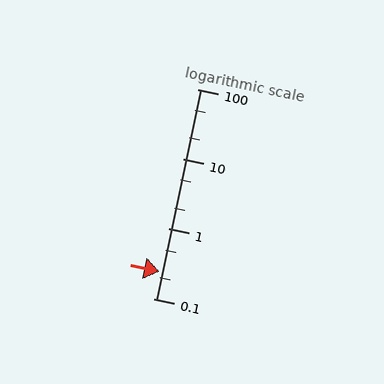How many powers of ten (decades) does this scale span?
The scale spans 3 decades, from 0.1 to 100.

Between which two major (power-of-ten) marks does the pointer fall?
The pointer is between 0.1 and 1.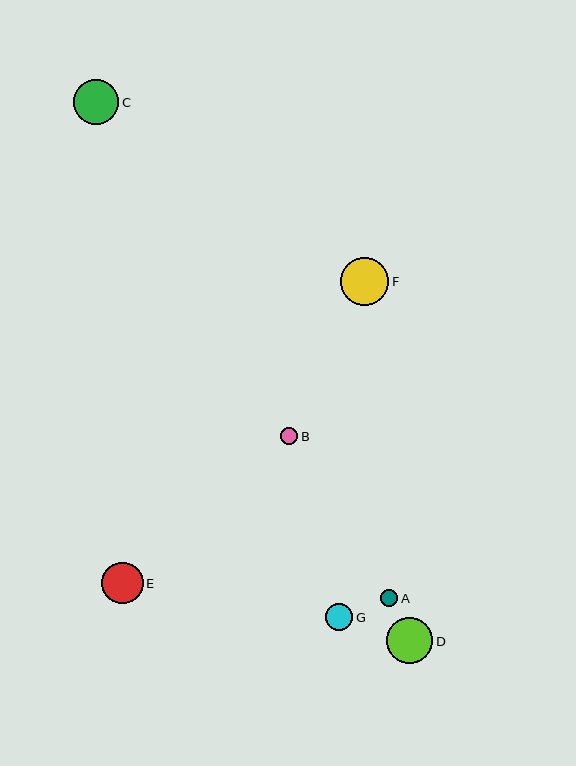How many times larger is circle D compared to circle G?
Circle D is approximately 1.7 times the size of circle G.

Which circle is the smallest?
Circle A is the smallest with a size of approximately 17 pixels.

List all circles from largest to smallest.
From largest to smallest: F, D, C, E, G, B, A.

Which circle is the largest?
Circle F is the largest with a size of approximately 48 pixels.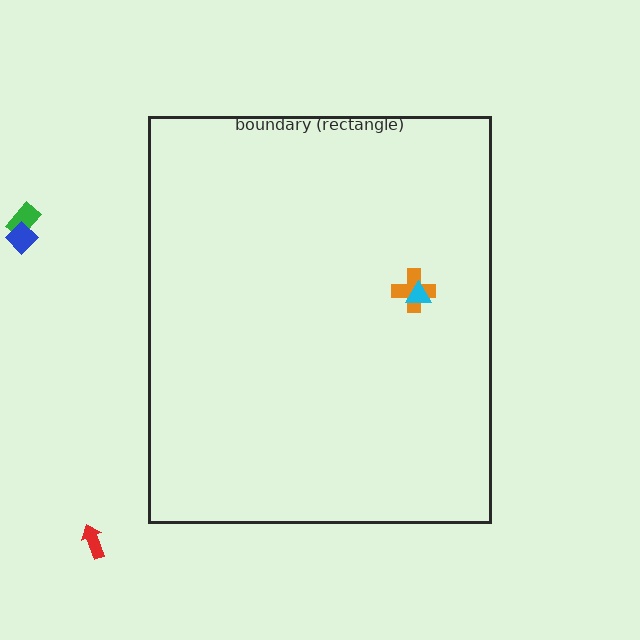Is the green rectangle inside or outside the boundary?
Outside.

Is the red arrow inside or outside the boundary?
Outside.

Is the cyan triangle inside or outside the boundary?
Inside.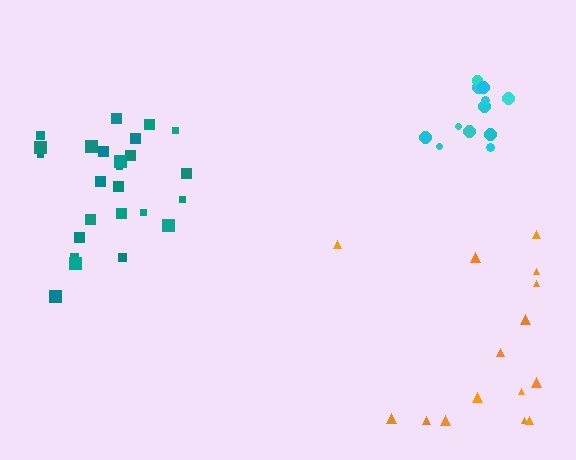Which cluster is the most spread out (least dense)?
Orange.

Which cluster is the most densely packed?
Cyan.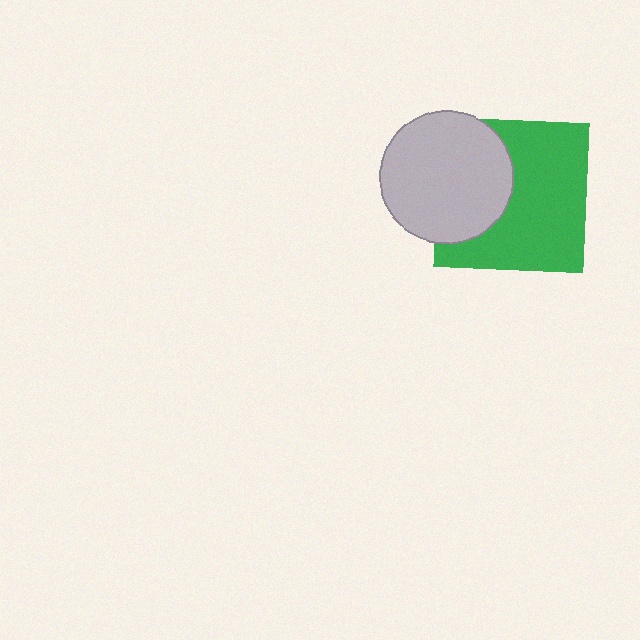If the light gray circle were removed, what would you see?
You would see the complete green square.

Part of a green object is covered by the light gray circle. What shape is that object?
It is a square.